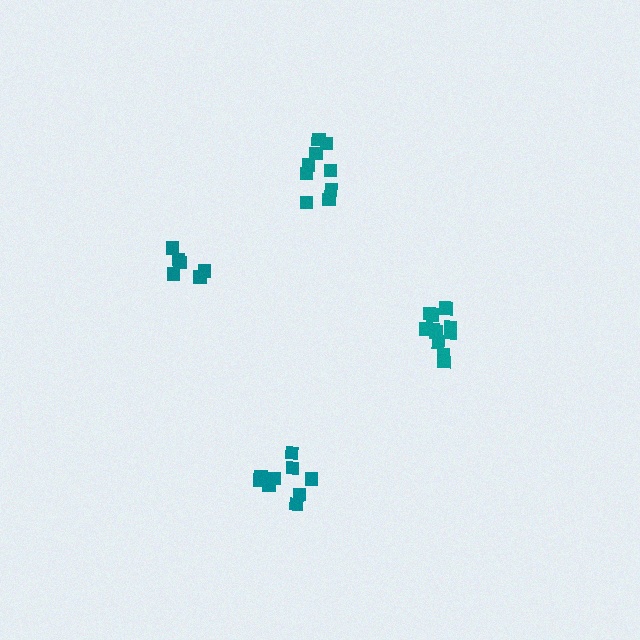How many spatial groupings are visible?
There are 4 spatial groupings.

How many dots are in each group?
Group 1: 11 dots, Group 2: 6 dots, Group 3: 9 dots, Group 4: 9 dots (35 total).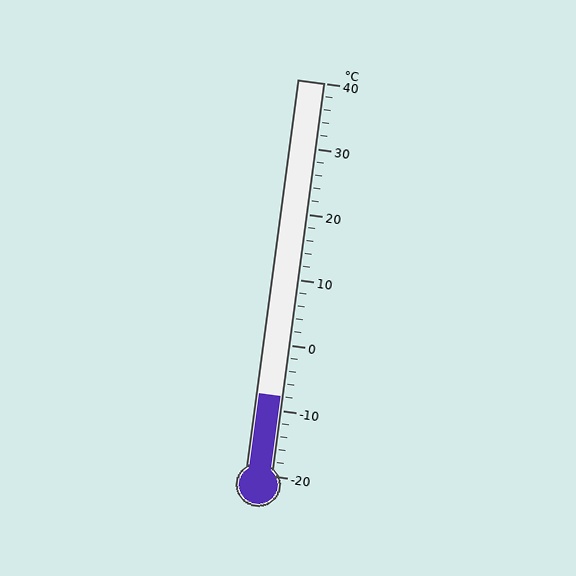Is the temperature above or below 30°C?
The temperature is below 30°C.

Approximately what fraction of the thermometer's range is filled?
The thermometer is filled to approximately 20% of its range.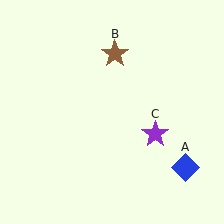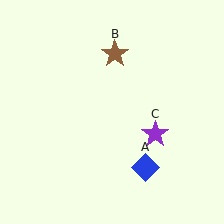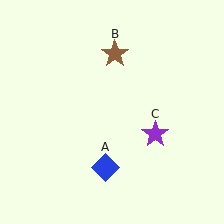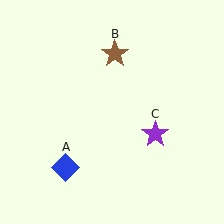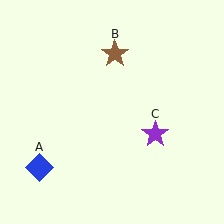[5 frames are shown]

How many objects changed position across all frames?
1 object changed position: blue diamond (object A).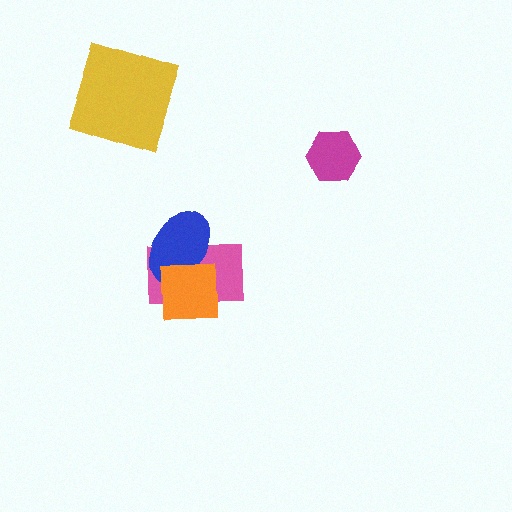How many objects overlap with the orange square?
2 objects overlap with the orange square.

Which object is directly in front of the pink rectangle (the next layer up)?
The blue ellipse is directly in front of the pink rectangle.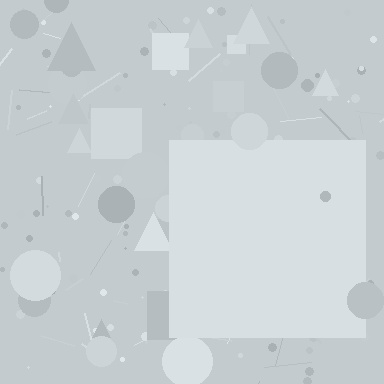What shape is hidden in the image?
A square is hidden in the image.